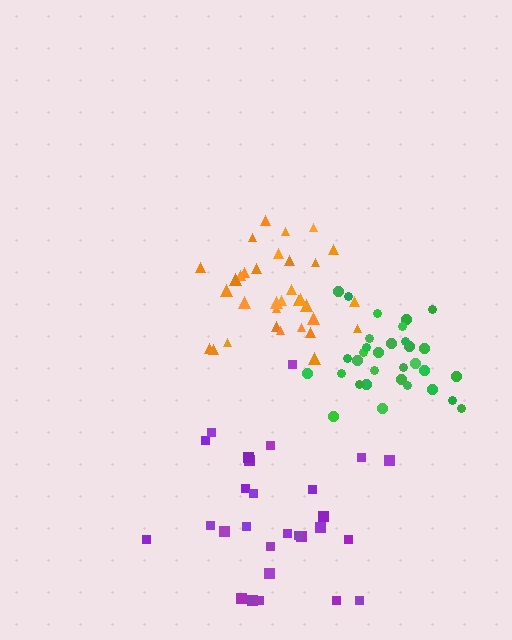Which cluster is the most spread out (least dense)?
Purple.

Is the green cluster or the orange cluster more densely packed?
Green.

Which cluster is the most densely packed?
Green.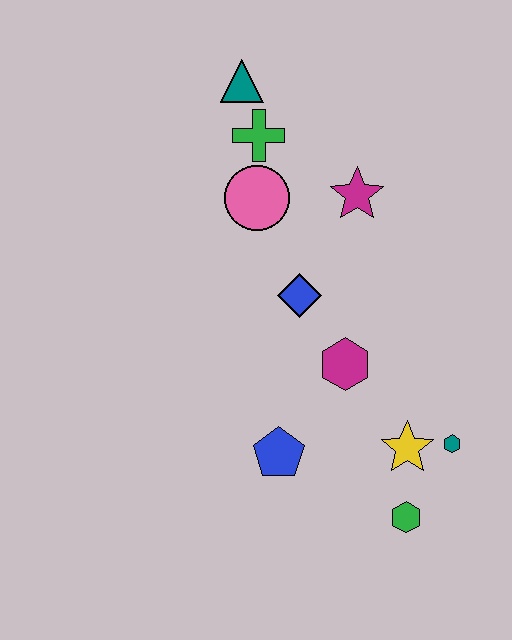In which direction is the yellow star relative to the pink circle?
The yellow star is below the pink circle.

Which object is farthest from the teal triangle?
The green hexagon is farthest from the teal triangle.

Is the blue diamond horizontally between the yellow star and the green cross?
Yes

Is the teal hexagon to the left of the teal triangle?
No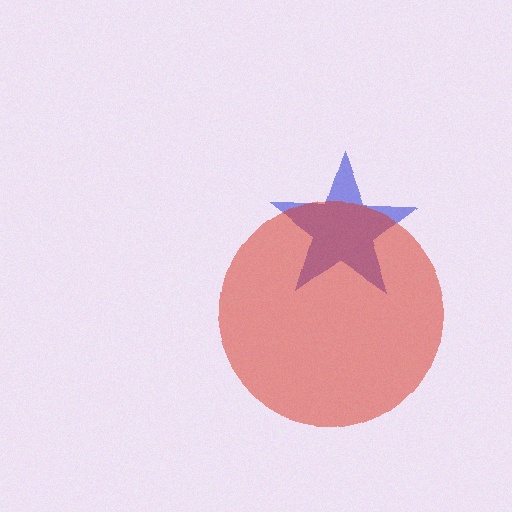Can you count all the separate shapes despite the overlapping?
Yes, there are 2 separate shapes.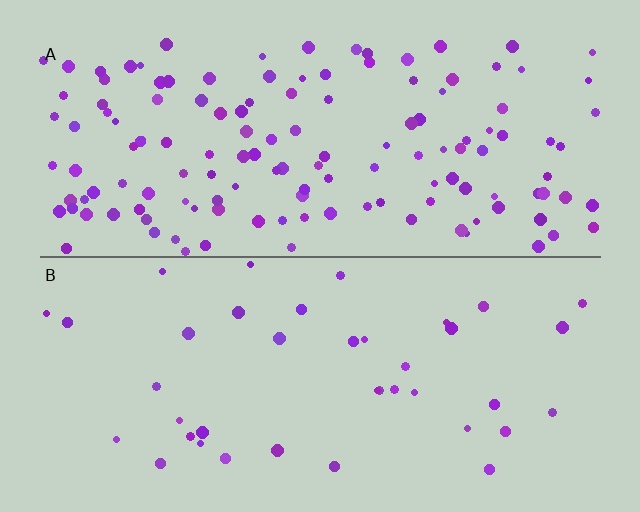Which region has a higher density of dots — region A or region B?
A (the top).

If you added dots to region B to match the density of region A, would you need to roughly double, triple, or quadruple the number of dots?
Approximately triple.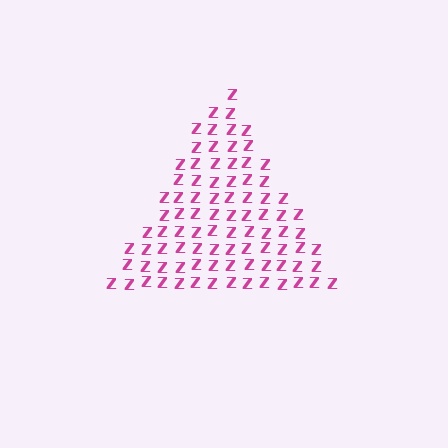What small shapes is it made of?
It is made of small letter Z's.